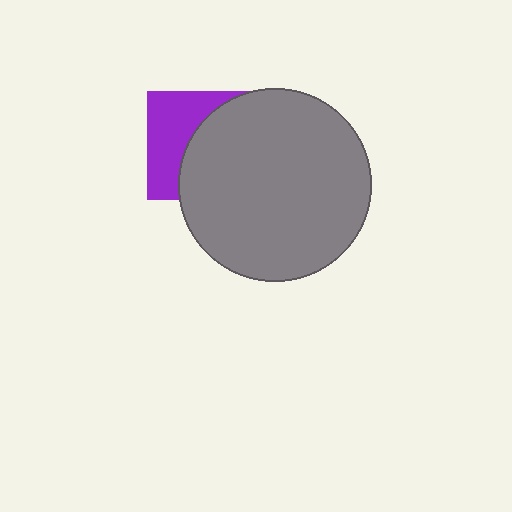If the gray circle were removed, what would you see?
You would see the complete purple square.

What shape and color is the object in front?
The object in front is a gray circle.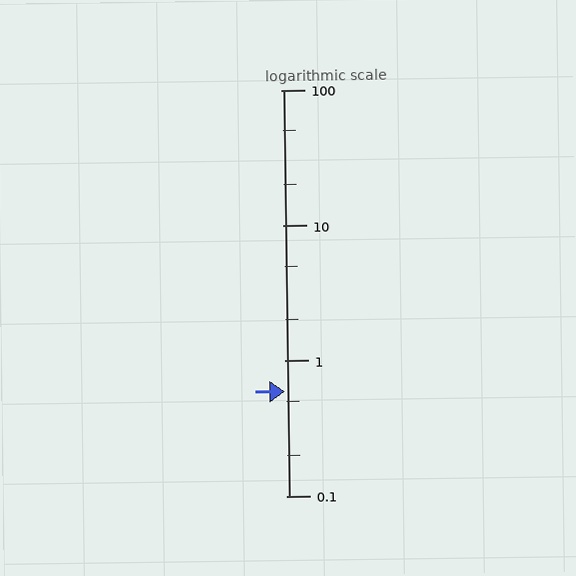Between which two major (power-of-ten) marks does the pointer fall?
The pointer is between 0.1 and 1.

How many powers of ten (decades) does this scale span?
The scale spans 3 decades, from 0.1 to 100.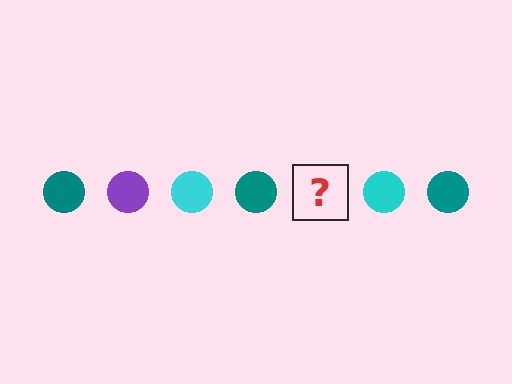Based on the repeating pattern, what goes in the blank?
The blank should be a purple circle.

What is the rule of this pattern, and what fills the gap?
The rule is that the pattern cycles through teal, purple, cyan circles. The gap should be filled with a purple circle.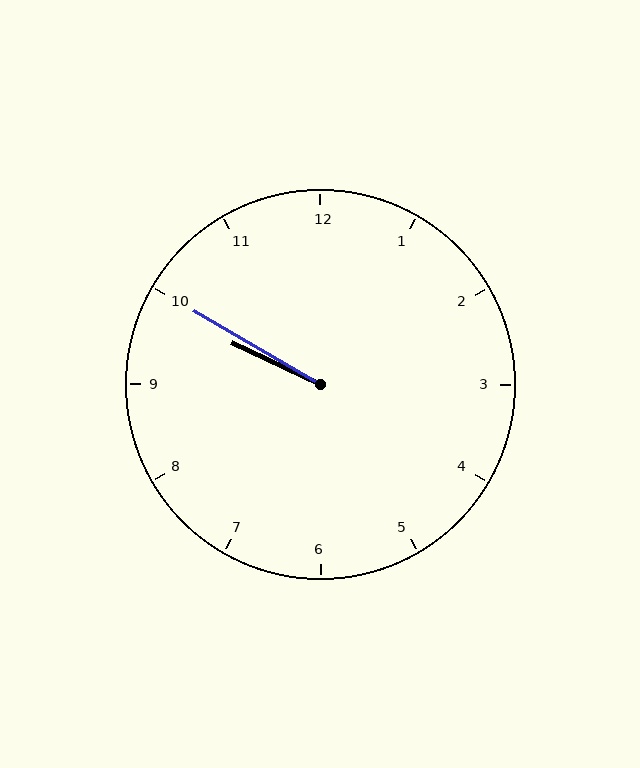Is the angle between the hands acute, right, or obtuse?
It is acute.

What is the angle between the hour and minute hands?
Approximately 5 degrees.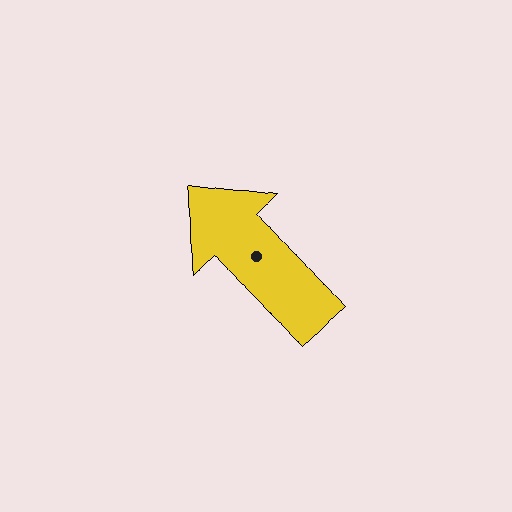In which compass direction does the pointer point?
Northwest.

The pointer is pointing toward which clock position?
Roughly 11 o'clock.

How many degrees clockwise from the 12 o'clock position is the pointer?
Approximately 318 degrees.